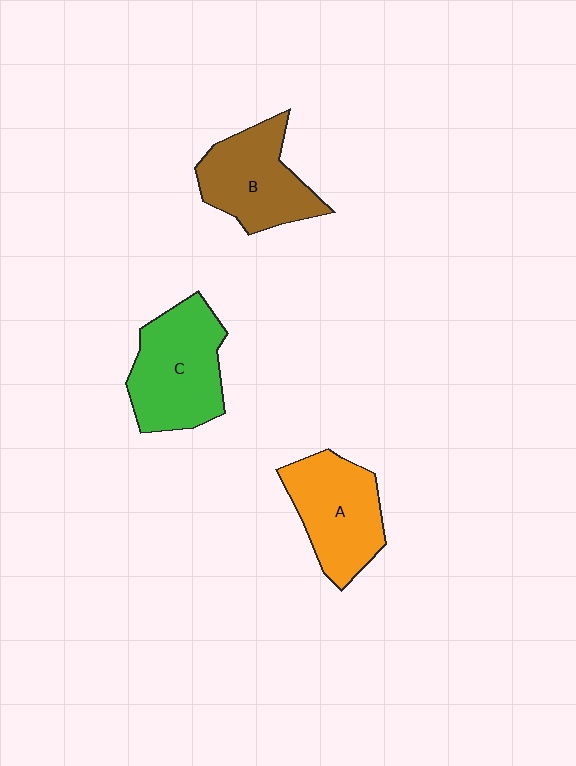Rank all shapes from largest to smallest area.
From largest to smallest: C (green), A (orange), B (brown).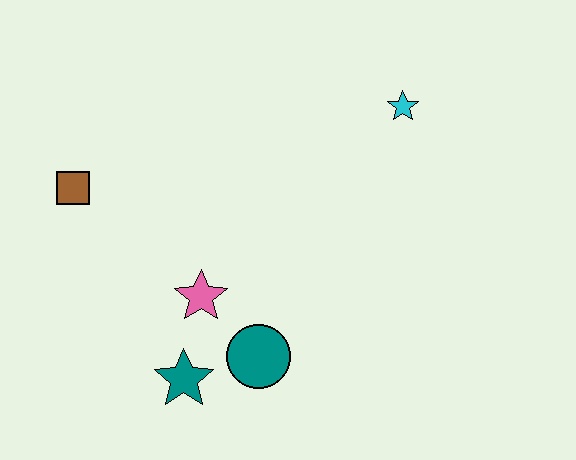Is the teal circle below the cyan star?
Yes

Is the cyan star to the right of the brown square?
Yes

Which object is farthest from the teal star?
The cyan star is farthest from the teal star.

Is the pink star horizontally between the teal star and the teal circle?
Yes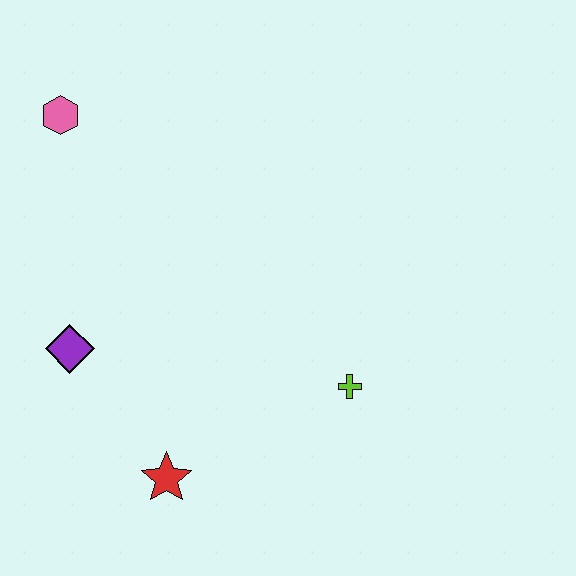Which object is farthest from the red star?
The pink hexagon is farthest from the red star.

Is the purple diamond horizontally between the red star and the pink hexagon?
Yes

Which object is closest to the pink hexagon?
The purple diamond is closest to the pink hexagon.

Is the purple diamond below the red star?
No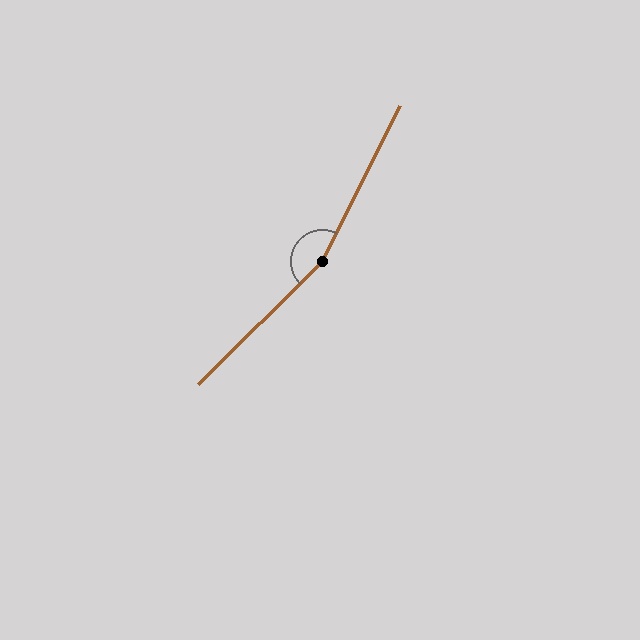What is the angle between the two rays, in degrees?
Approximately 162 degrees.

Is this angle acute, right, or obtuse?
It is obtuse.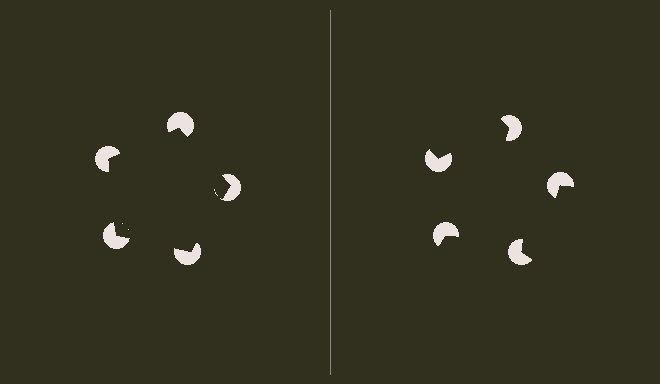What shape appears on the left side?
An illusory pentagon.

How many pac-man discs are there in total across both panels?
10 — 5 on each side.